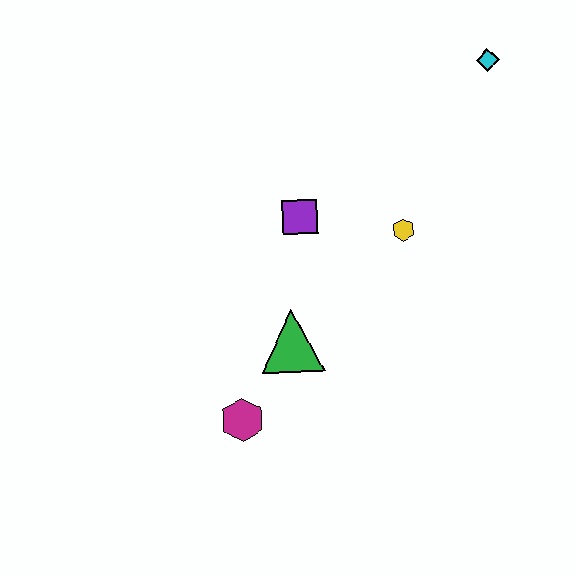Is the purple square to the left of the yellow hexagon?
Yes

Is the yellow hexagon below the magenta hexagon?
No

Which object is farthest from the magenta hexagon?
The cyan diamond is farthest from the magenta hexagon.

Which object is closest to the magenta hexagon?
The green triangle is closest to the magenta hexagon.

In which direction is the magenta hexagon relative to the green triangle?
The magenta hexagon is below the green triangle.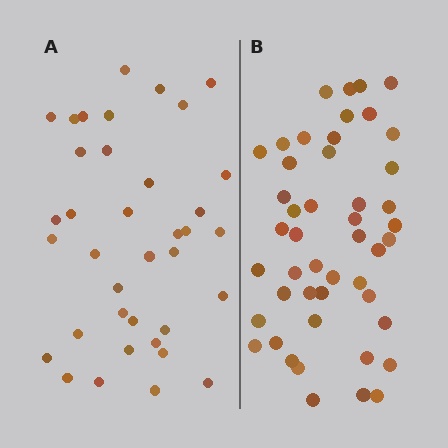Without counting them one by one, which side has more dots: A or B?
Region B (the right region) has more dots.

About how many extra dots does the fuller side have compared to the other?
Region B has roughly 10 or so more dots than region A.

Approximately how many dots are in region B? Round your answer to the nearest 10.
About 50 dots. (The exact count is 47, which rounds to 50.)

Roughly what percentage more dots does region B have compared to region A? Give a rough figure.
About 25% more.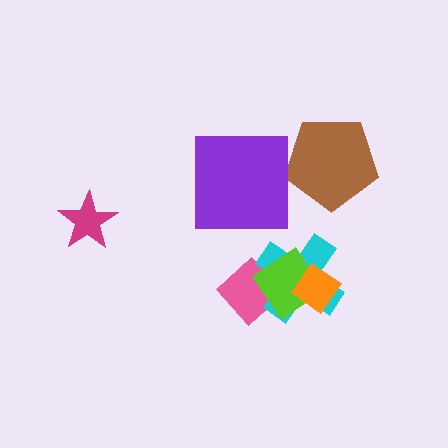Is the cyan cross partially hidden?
Yes, it is partially covered by another shape.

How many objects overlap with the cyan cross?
3 objects overlap with the cyan cross.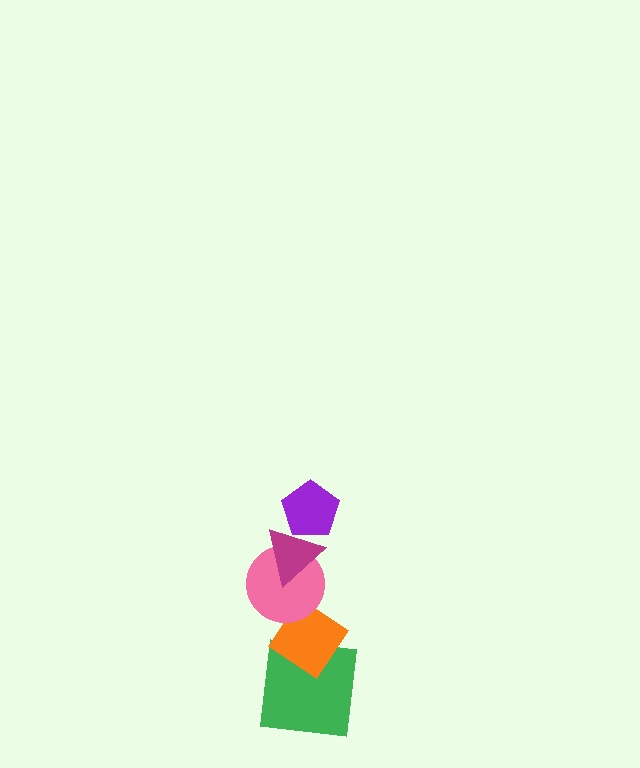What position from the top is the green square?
The green square is 5th from the top.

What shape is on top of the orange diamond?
The pink circle is on top of the orange diamond.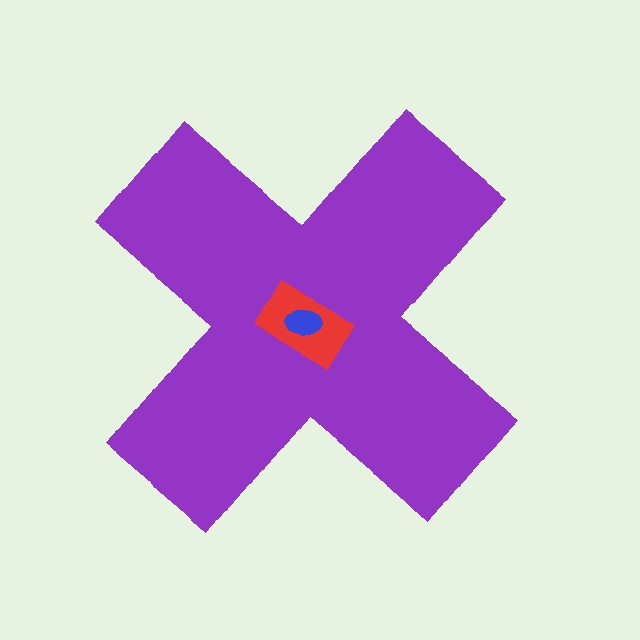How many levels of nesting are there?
3.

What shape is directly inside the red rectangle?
The blue ellipse.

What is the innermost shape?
The blue ellipse.